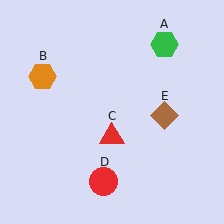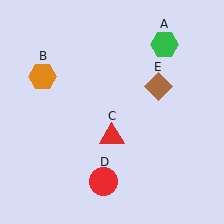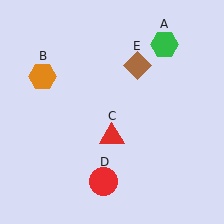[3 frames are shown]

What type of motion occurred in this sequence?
The brown diamond (object E) rotated counterclockwise around the center of the scene.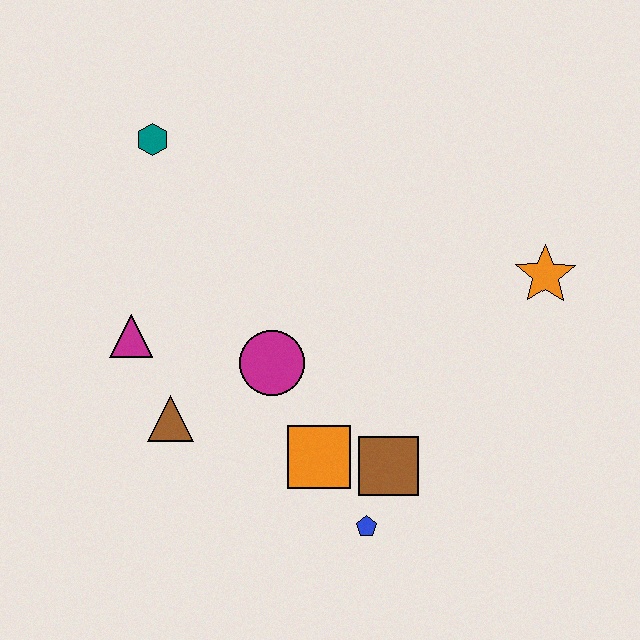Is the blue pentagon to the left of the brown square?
Yes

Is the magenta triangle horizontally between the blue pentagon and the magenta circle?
No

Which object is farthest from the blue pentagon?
The teal hexagon is farthest from the blue pentagon.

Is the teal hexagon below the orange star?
No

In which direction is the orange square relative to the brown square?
The orange square is to the left of the brown square.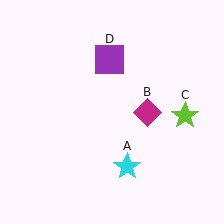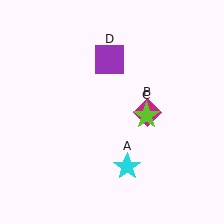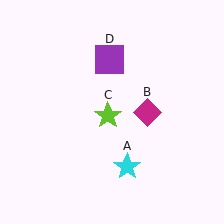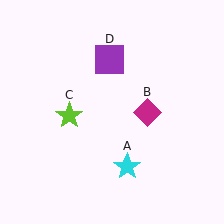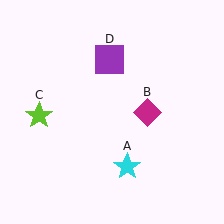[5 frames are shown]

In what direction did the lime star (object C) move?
The lime star (object C) moved left.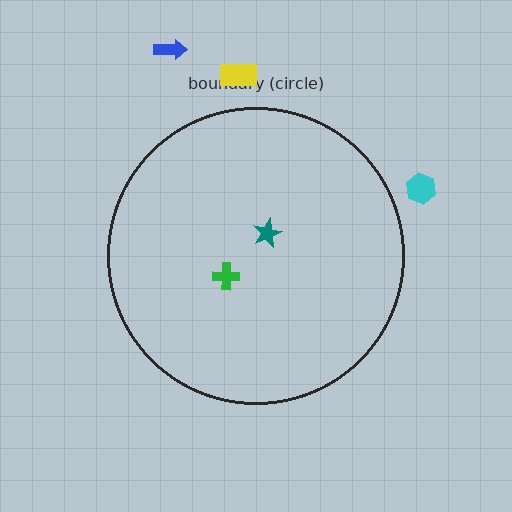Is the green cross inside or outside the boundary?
Inside.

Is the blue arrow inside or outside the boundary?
Outside.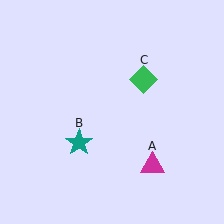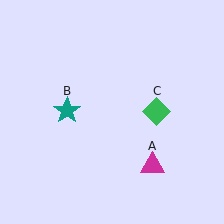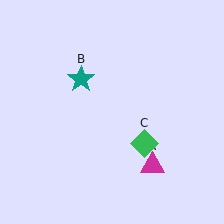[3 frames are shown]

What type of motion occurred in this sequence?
The teal star (object B), green diamond (object C) rotated clockwise around the center of the scene.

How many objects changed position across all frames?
2 objects changed position: teal star (object B), green diamond (object C).